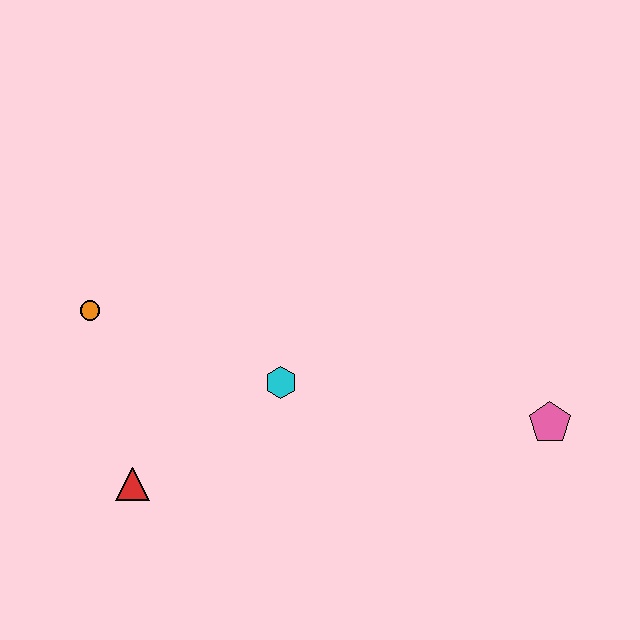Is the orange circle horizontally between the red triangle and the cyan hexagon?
No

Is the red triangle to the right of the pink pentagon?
No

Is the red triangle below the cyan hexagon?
Yes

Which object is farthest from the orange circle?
The pink pentagon is farthest from the orange circle.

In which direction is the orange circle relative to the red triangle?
The orange circle is above the red triangle.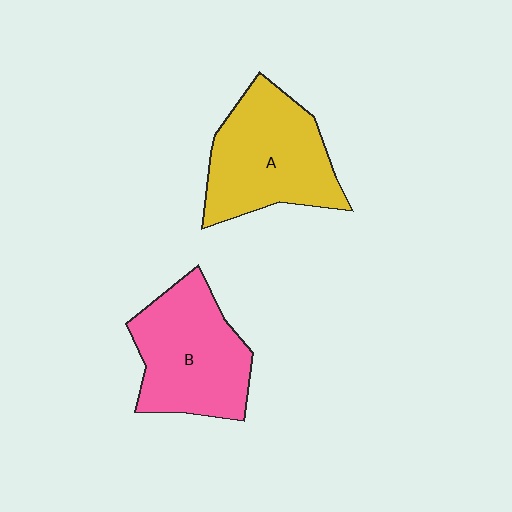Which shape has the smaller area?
Shape B (pink).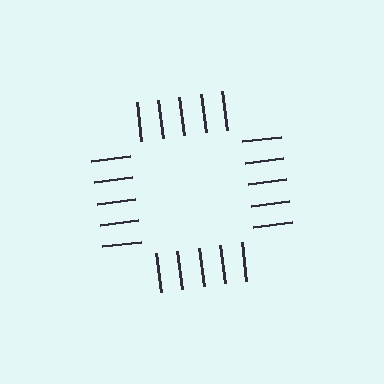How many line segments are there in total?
20 — 5 along each of the 4 edges.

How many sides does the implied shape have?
4 sides — the line-ends trace a square.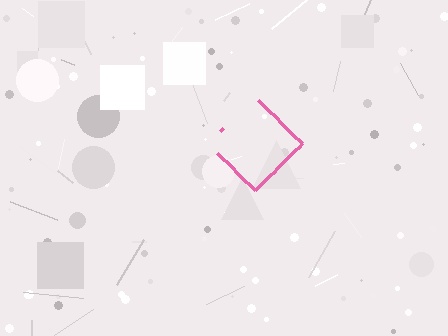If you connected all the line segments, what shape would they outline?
They would outline a diamond.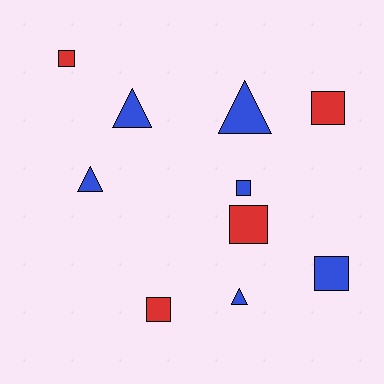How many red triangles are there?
There are no red triangles.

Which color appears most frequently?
Blue, with 6 objects.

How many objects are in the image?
There are 10 objects.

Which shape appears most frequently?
Square, with 6 objects.